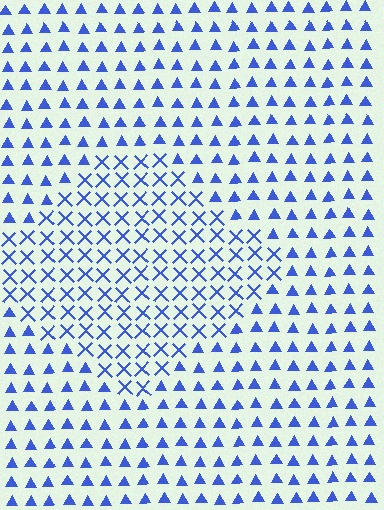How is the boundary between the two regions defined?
The boundary is defined by a change in element shape: X marks inside vs. triangles outside. All elements share the same color and spacing.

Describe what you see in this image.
The image is filled with small blue elements arranged in a uniform grid. A diamond-shaped region contains X marks, while the surrounding area contains triangles. The boundary is defined purely by the change in element shape.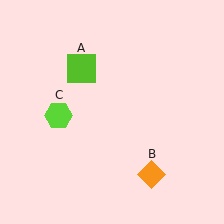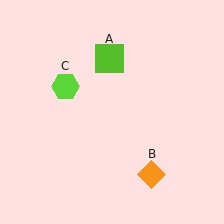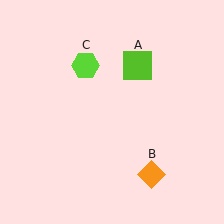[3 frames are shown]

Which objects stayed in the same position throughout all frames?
Orange diamond (object B) remained stationary.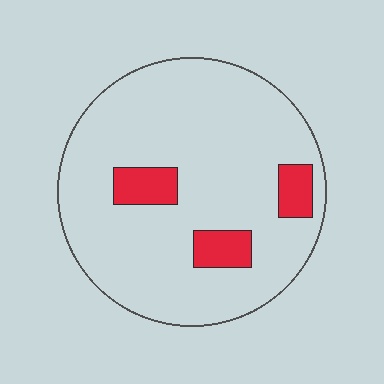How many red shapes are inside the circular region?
3.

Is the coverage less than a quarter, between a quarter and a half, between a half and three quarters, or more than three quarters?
Less than a quarter.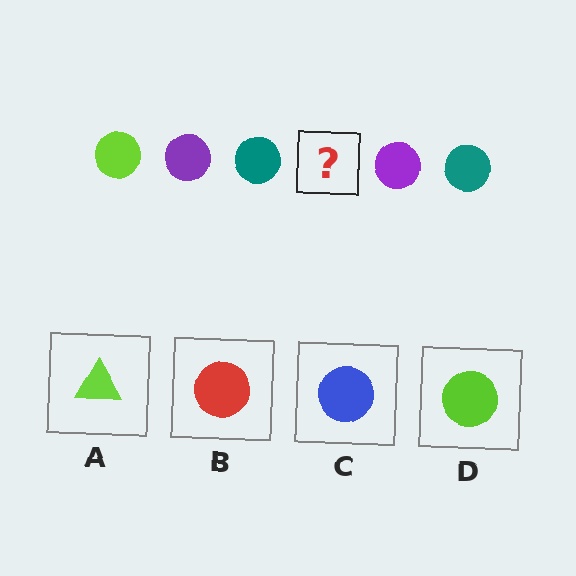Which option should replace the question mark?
Option D.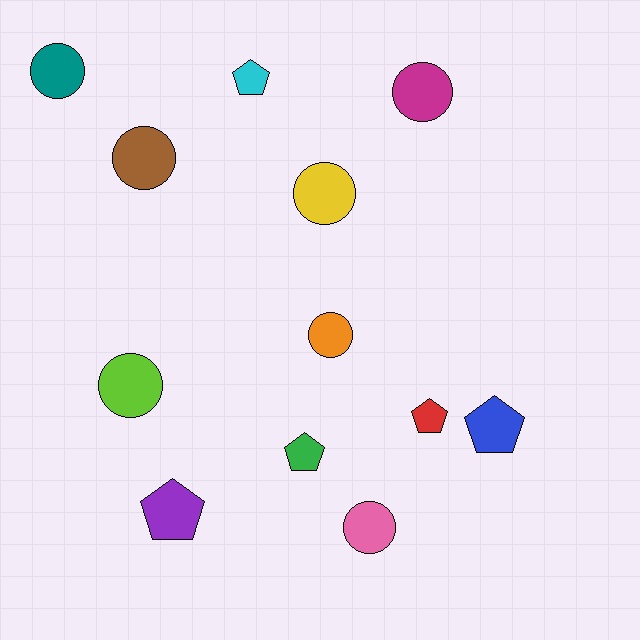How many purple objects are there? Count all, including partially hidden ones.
There is 1 purple object.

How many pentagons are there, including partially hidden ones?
There are 5 pentagons.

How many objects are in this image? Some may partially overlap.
There are 12 objects.